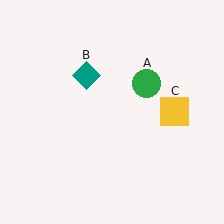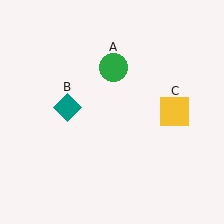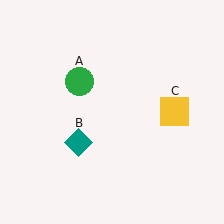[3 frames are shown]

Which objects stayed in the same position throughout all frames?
Yellow square (object C) remained stationary.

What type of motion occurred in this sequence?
The green circle (object A), teal diamond (object B) rotated counterclockwise around the center of the scene.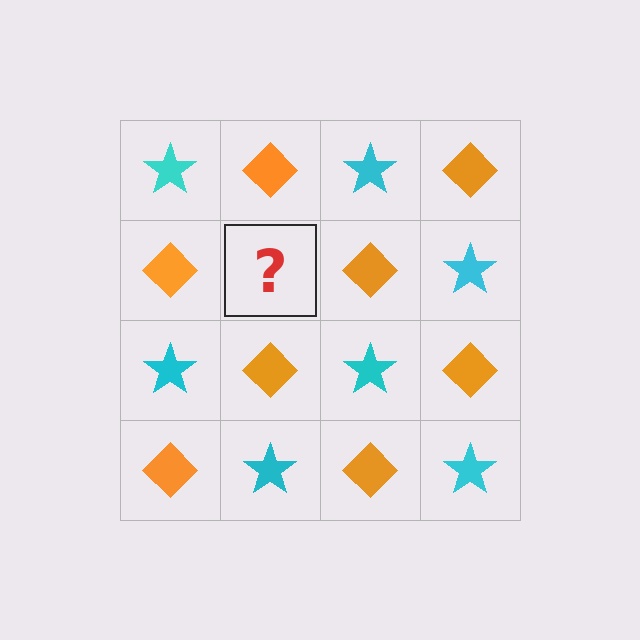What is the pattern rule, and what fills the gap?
The rule is that it alternates cyan star and orange diamond in a checkerboard pattern. The gap should be filled with a cyan star.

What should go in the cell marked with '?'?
The missing cell should contain a cyan star.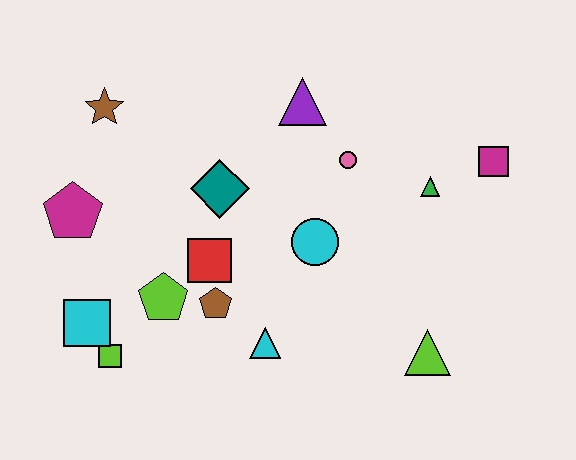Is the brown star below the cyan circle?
No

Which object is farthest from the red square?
The magenta square is farthest from the red square.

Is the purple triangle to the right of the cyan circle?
No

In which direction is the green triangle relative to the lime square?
The green triangle is to the right of the lime square.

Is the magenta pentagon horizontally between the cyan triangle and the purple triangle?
No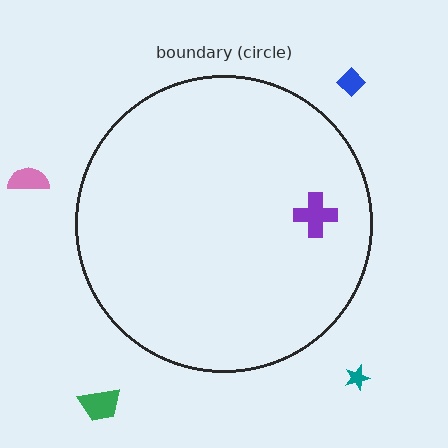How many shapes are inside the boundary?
1 inside, 4 outside.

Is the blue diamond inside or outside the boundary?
Outside.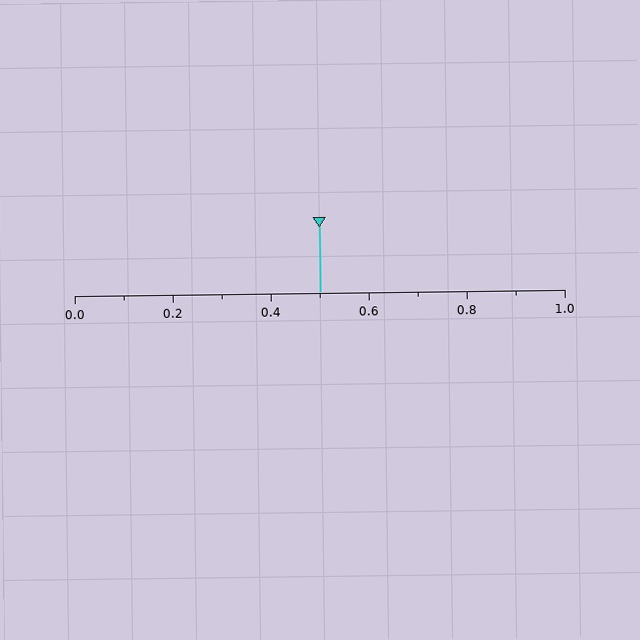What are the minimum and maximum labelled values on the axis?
The axis runs from 0.0 to 1.0.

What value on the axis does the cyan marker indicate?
The marker indicates approximately 0.5.